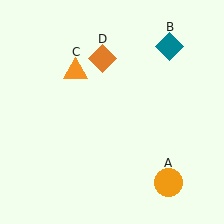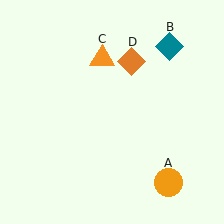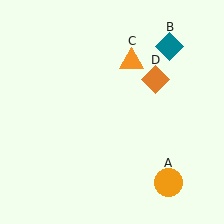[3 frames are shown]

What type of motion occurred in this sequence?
The orange triangle (object C), orange diamond (object D) rotated clockwise around the center of the scene.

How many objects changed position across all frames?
2 objects changed position: orange triangle (object C), orange diamond (object D).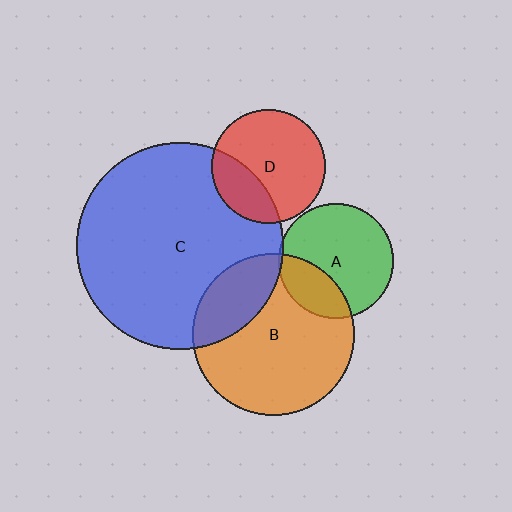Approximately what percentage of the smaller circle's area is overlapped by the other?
Approximately 5%.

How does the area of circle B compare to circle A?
Approximately 2.0 times.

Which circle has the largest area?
Circle C (blue).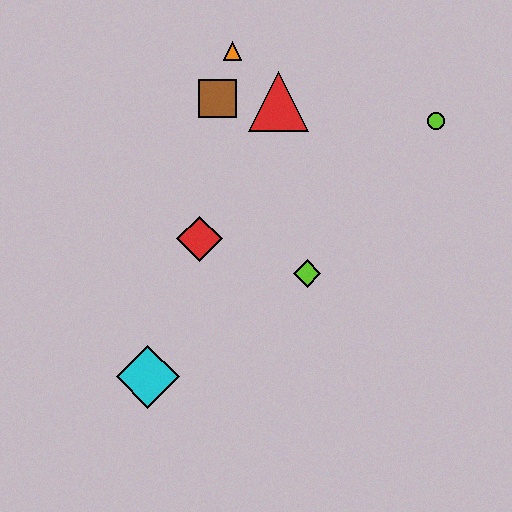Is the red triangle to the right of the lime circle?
No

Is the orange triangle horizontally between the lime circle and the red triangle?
No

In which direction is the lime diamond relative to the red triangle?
The lime diamond is below the red triangle.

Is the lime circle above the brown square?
No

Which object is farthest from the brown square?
The cyan diamond is farthest from the brown square.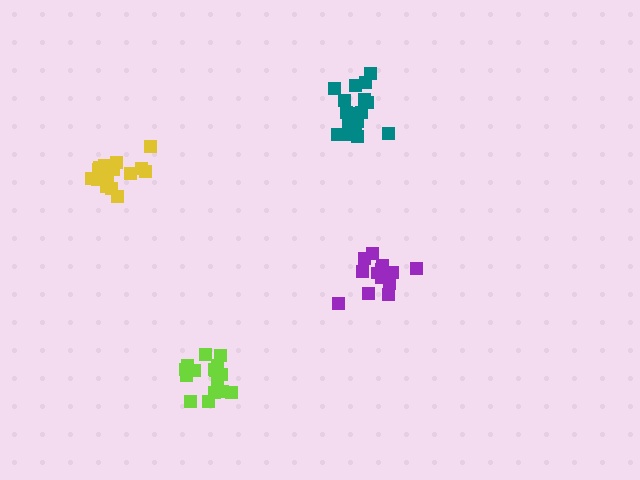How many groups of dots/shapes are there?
There are 4 groups.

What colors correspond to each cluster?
The clusters are colored: teal, lime, yellow, purple.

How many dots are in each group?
Group 1: 17 dots, Group 2: 17 dots, Group 3: 16 dots, Group 4: 14 dots (64 total).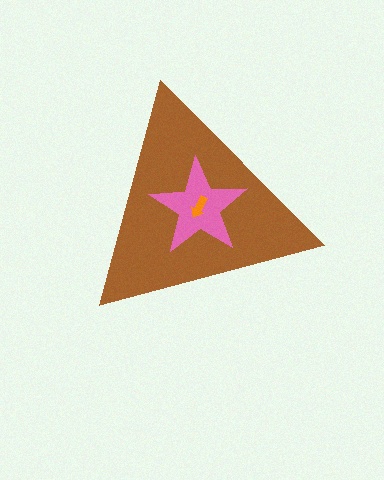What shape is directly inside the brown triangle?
The pink star.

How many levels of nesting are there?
3.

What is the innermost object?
The orange arrow.